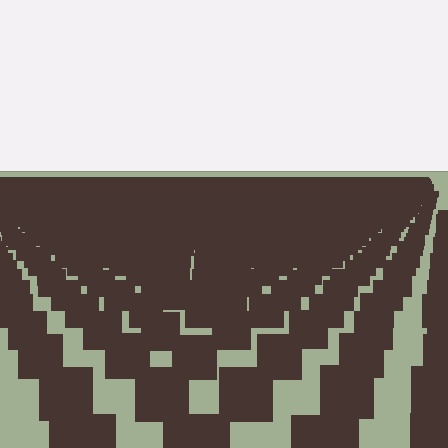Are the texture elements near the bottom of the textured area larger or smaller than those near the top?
Larger. Near the bottom, elements are closer to the viewer and appear at a bigger on-screen size.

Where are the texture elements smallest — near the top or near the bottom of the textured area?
Near the top.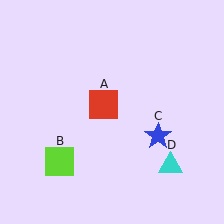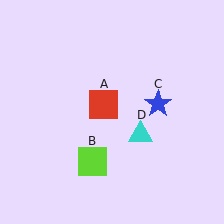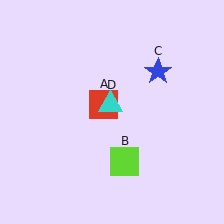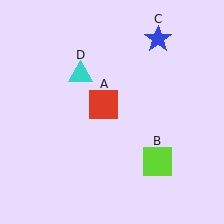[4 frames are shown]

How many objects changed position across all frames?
3 objects changed position: lime square (object B), blue star (object C), cyan triangle (object D).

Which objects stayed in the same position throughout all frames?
Red square (object A) remained stationary.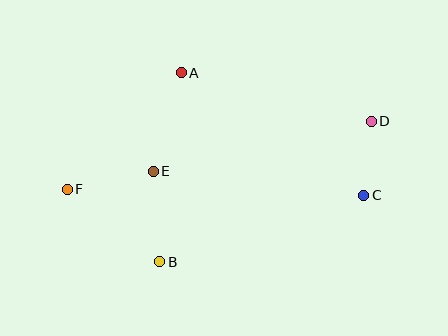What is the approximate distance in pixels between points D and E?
The distance between D and E is approximately 223 pixels.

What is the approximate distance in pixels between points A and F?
The distance between A and F is approximately 163 pixels.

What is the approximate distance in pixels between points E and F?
The distance between E and F is approximately 88 pixels.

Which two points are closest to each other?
Points C and D are closest to each other.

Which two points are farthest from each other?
Points D and F are farthest from each other.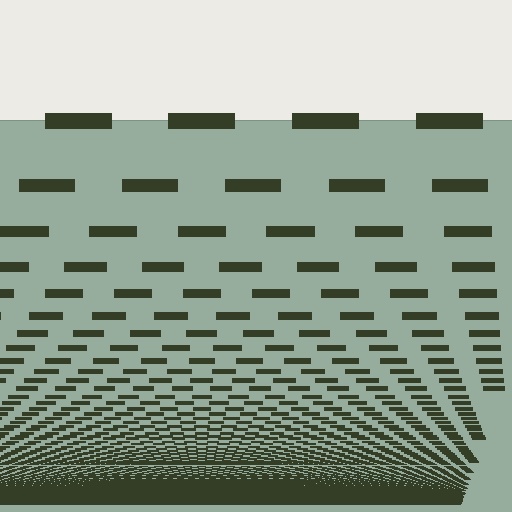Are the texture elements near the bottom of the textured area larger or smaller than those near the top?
Smaller. The gradient is inverted — elements near the bottom are smaller and denser.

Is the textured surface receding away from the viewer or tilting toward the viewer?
The surface appears to tilt toward the viewer. Texture elements get larger and sparser toward the top.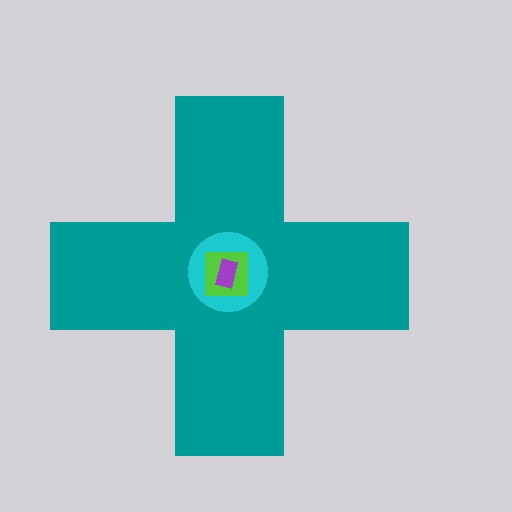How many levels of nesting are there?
4.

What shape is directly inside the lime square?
The purple rectangle.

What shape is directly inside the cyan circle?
The lime square.